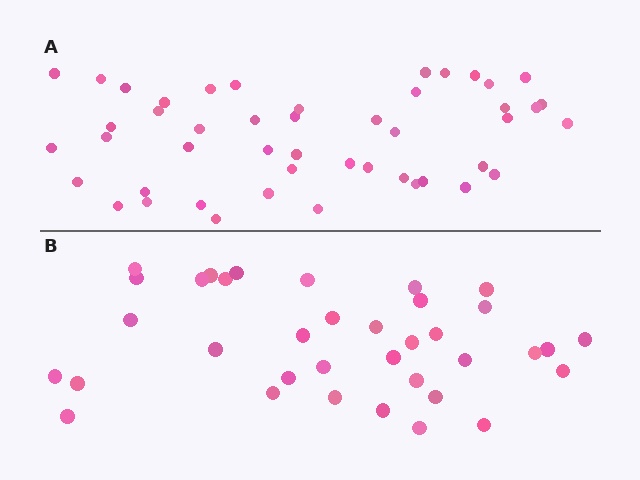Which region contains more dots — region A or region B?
Region A (the top region) has more dots.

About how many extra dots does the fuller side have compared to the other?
Region A has roughly 12 or so more dots than region B.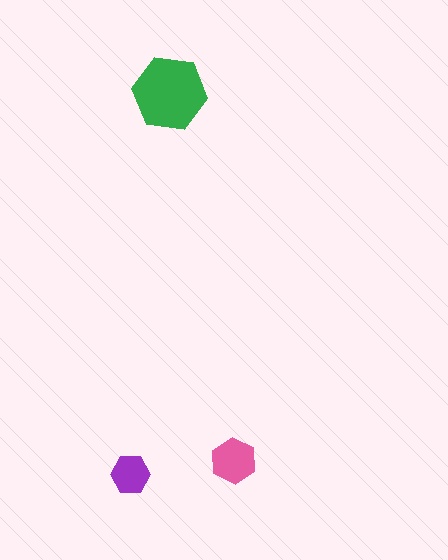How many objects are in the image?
There are 3 objects in the image.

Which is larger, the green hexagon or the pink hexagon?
The green one.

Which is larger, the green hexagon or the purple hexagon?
The green one.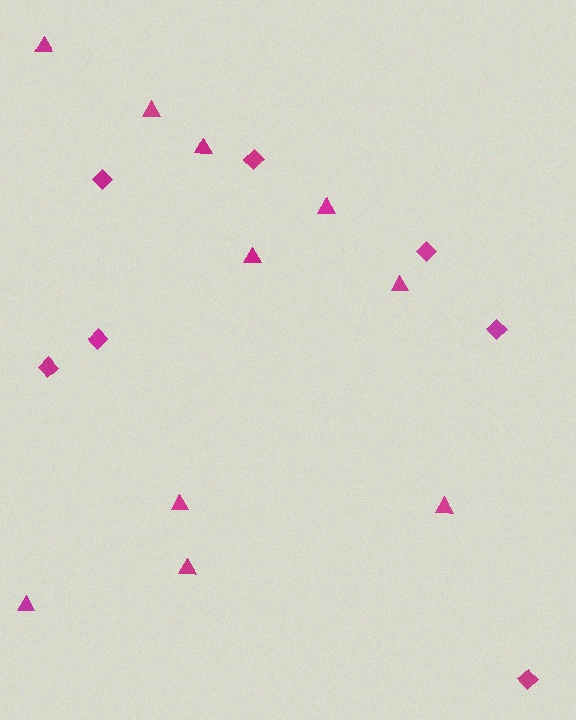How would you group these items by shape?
There are 2 groups: one group of diamonds (7) and one group of triangles (10).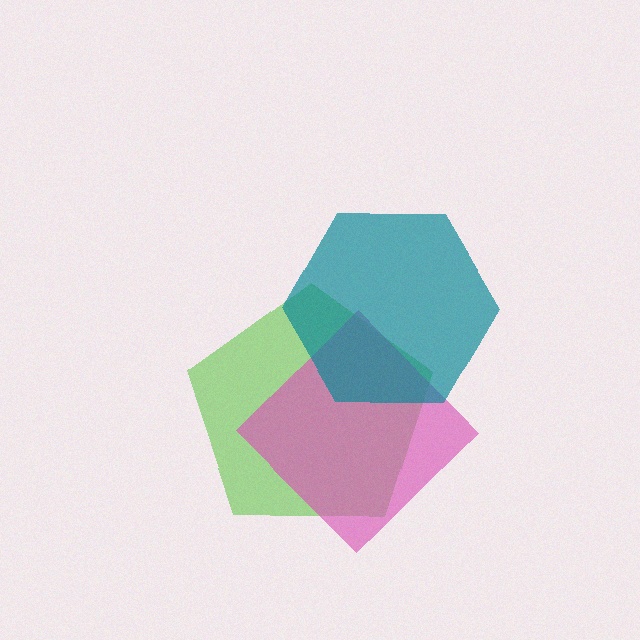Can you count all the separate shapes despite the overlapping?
Yes, there are 3 separate shapes.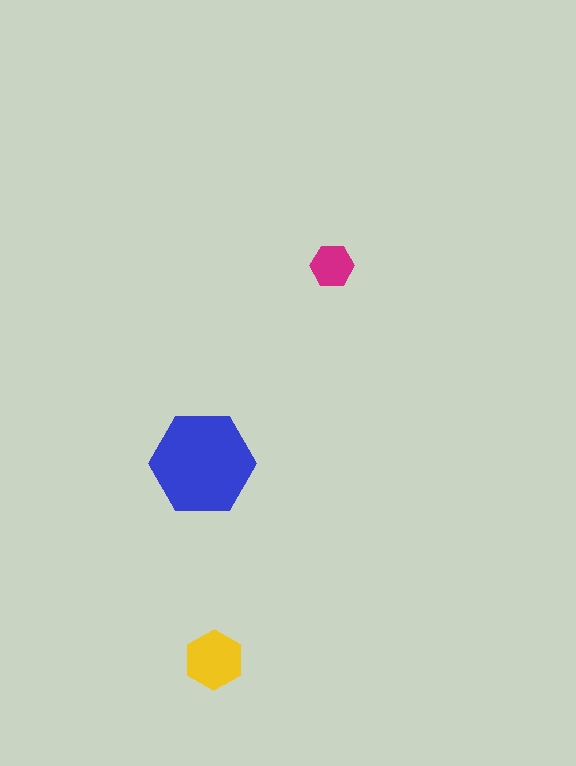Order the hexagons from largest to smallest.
the blue one, the yellow one, the magenta one.